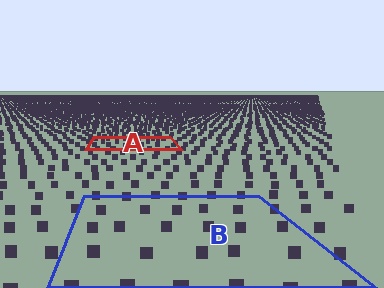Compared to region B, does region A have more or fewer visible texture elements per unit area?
Region A has more texture elements per unit area — they are packed more densely because it is farther away.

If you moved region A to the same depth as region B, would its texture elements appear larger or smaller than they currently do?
They would appear larger. At a closer depth, the same texture elements are projected at a bigger on-screen size.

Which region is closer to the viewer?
Region B is closer. The texture elements there are larger and more spread out.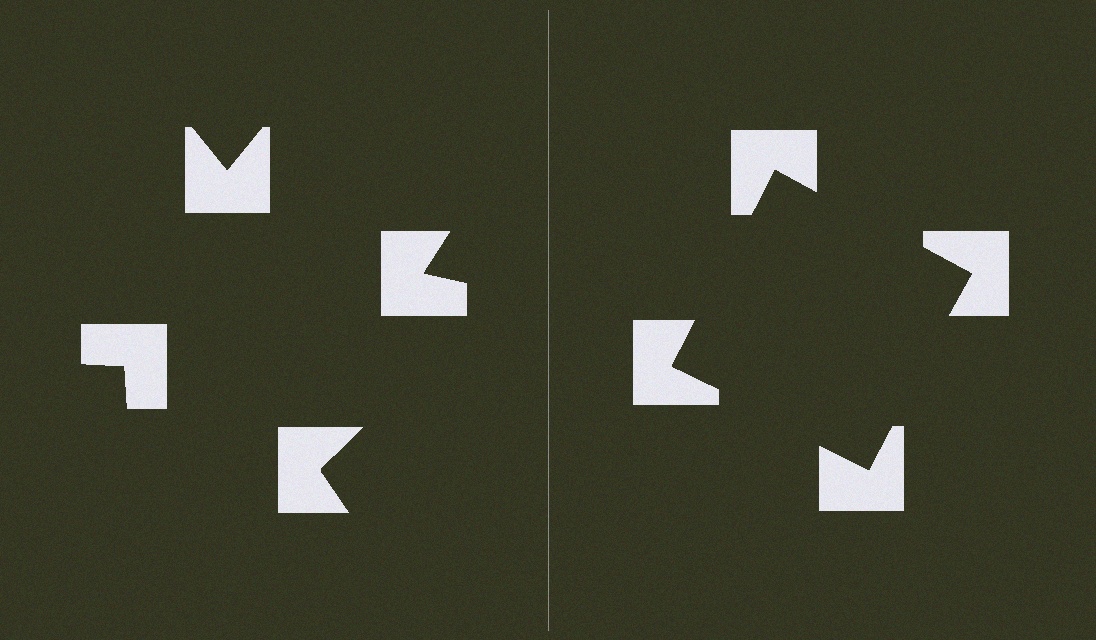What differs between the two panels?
The notched squares are positioned identically on both sides; only the wedge orientations differ. On the right they align to a square; on the left they are misaligned.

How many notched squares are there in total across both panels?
8 — 4 on each side.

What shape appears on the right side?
An illusory square.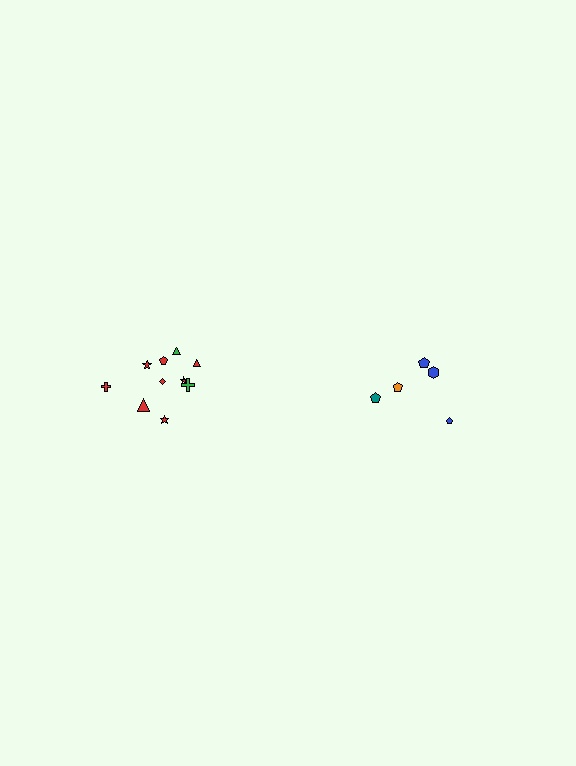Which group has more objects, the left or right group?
The left group.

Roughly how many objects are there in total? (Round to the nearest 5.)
Roughly 15 objects in total.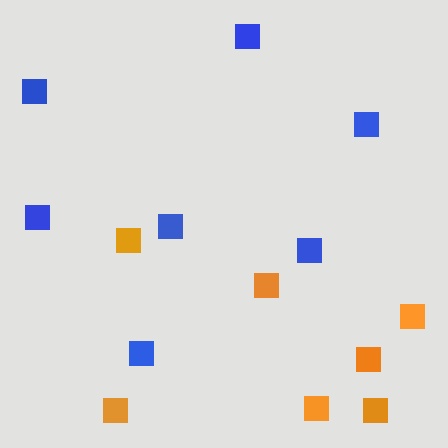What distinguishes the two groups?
There are 2 groups: one group of orange squares (7) and one group of blue squares (7).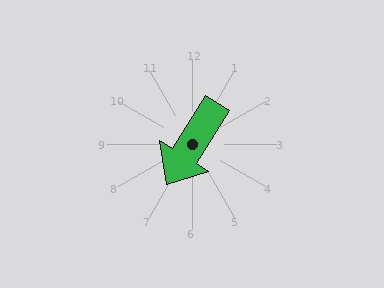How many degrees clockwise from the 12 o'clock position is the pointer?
Approximately 212 degrees.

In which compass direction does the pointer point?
Southwest.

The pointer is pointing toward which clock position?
Roughly 7 o'clock.